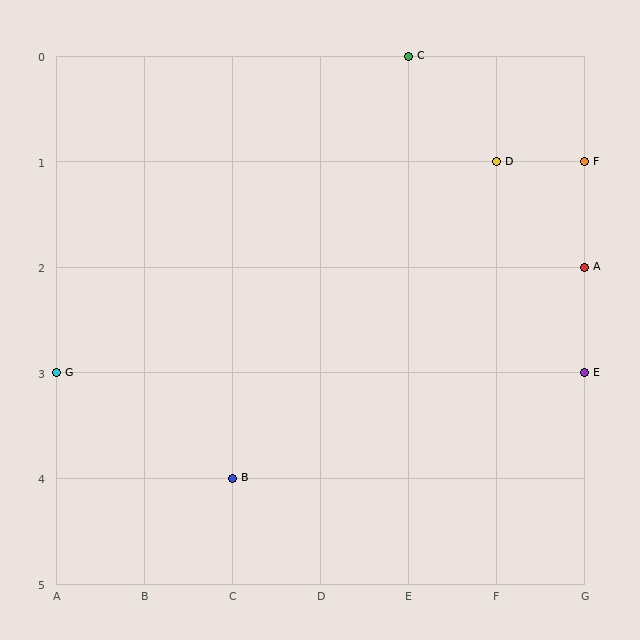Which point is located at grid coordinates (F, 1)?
Point D is at (F, 1).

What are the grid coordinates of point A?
Point A is at grid coordinates (G, 2).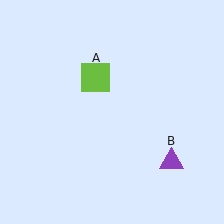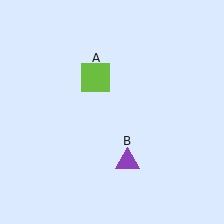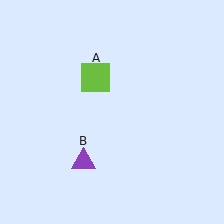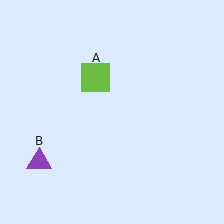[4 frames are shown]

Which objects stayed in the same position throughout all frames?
Lime square (object A) remained stationary.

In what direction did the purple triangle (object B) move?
The purple triangle (object B) moved left.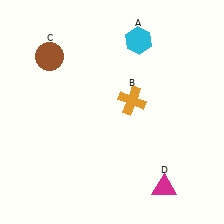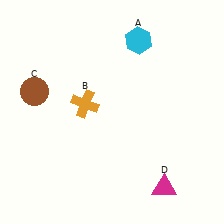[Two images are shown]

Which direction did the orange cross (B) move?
The orange cross (B) moved left.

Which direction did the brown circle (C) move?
The brown circle (C) moved down.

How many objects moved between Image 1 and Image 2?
2 objects moved between the two images.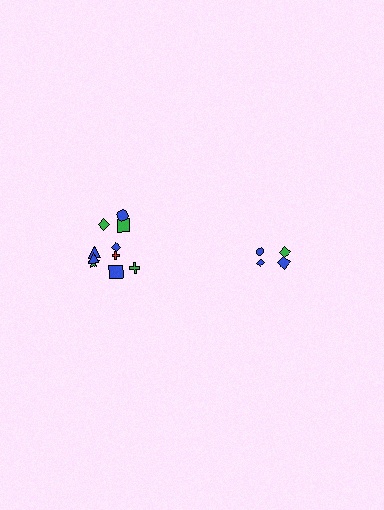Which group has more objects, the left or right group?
The left group.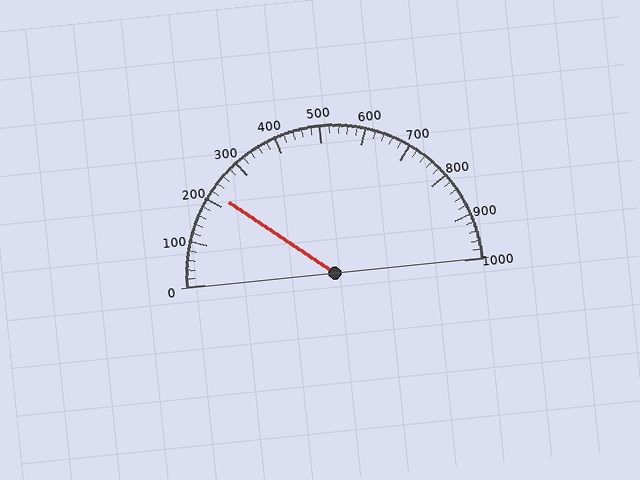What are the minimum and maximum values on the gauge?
The gauge ranges from 0 to 1000.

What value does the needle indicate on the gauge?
The needle indicates approximately 220.